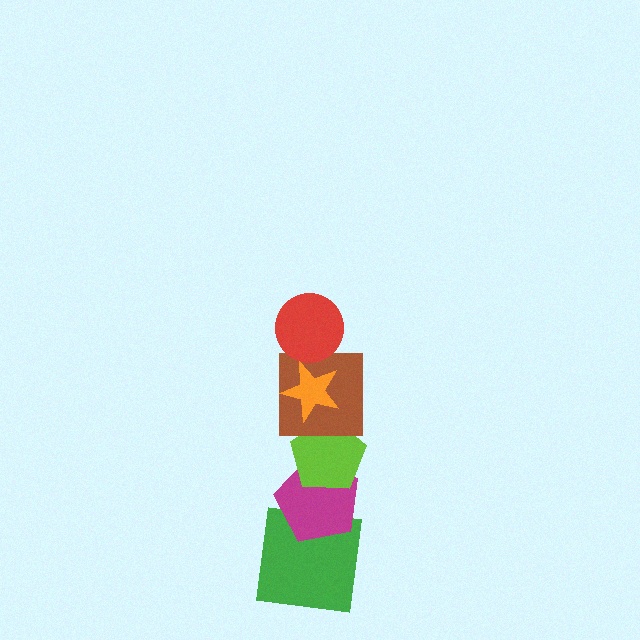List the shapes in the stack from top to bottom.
From top to bottom: the red circle, the orange star, the brown square, the lime pentagon, the magenta pentagon, the green square.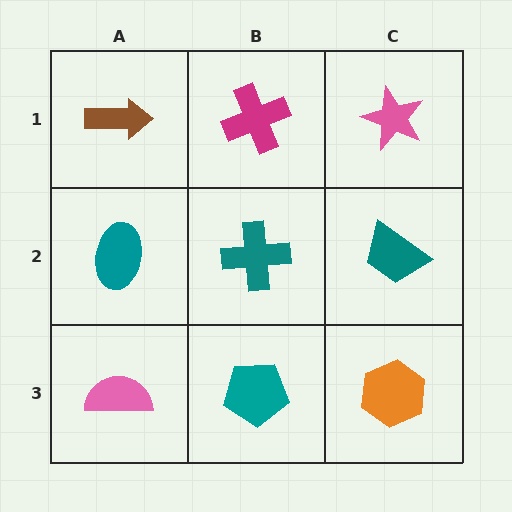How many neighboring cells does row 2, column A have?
3.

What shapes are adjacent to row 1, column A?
A teal ellipse (row 2, column A), a magenta cross (row 1, column B).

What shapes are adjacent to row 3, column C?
A teal trapezoid (row 2, column C), a teal pentagon (row 3, column B).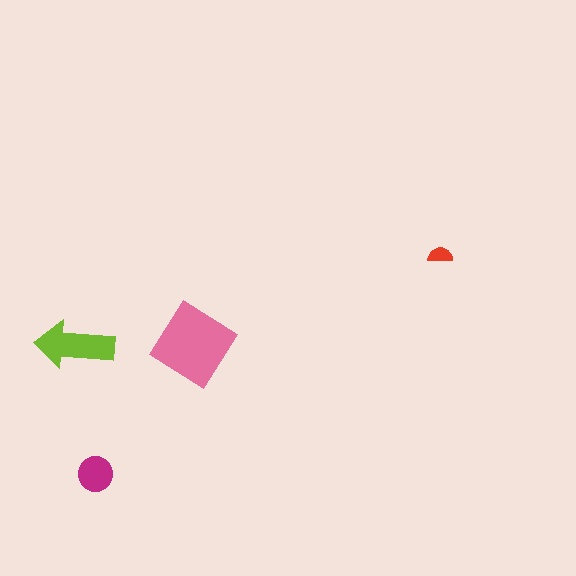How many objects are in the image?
There are 4 objects in the image.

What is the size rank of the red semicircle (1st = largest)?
4th.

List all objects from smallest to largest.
The red semicircle, the magenta circle, the lime arrow, the pink diamond.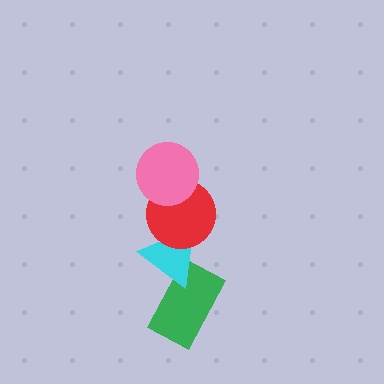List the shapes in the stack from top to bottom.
From top to bottom: the pink circle, the red circle, the cyan triangle, the green rectangle.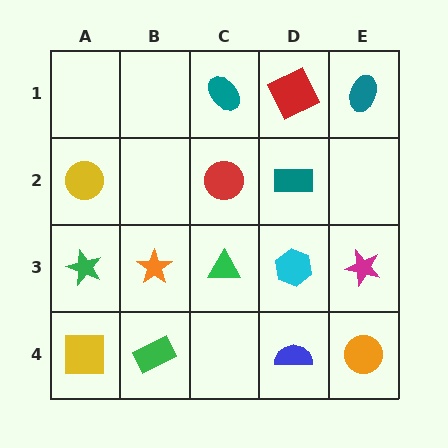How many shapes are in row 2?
3 shapes.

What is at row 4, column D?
A blue semicircle.